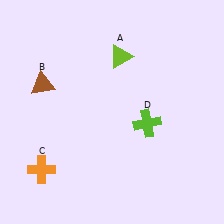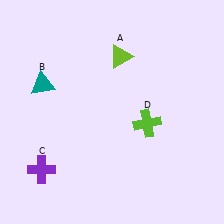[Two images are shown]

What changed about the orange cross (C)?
In Image 1, C is orange. In Image 2, it changed to purple.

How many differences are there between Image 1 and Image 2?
There are 2 differences between the two images.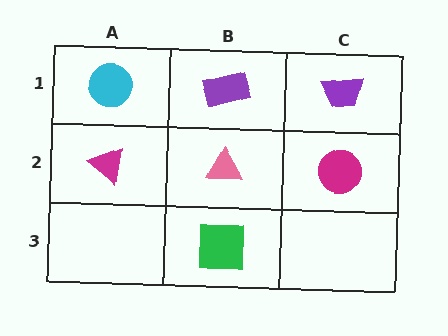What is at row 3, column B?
A green square.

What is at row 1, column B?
A purple rectangle.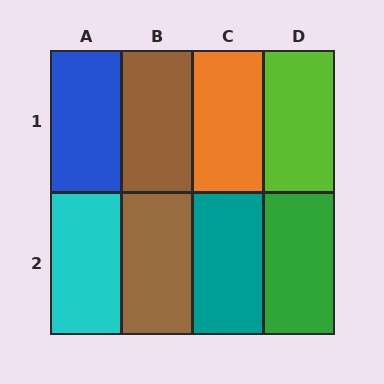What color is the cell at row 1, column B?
Brown.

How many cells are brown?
2 cells are brown.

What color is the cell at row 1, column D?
Lime.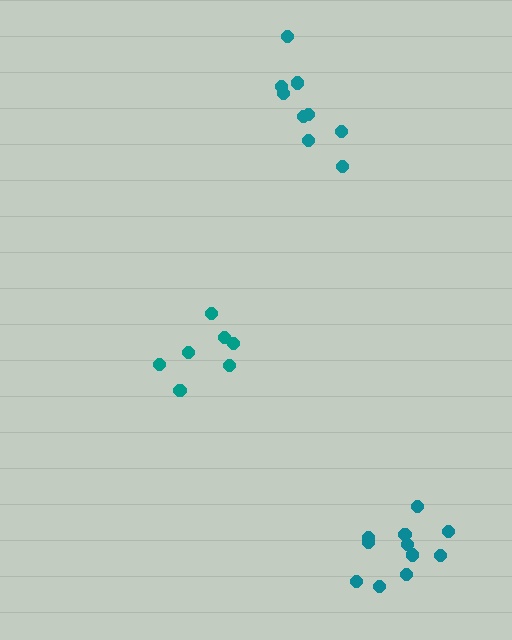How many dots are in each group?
Group 1: 7 dots, Group 2: 9 dots, Group 3: 11 dots (27 total).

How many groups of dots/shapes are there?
There are 3 groups.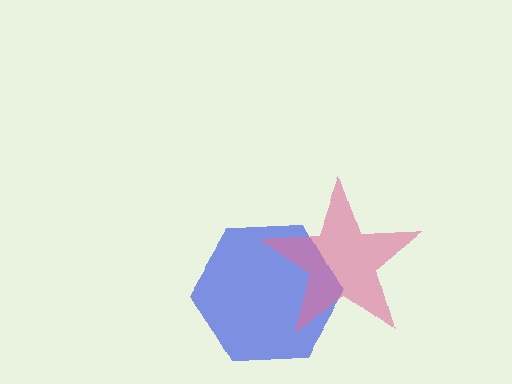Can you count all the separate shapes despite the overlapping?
Yes, there are 2 separate shapes.